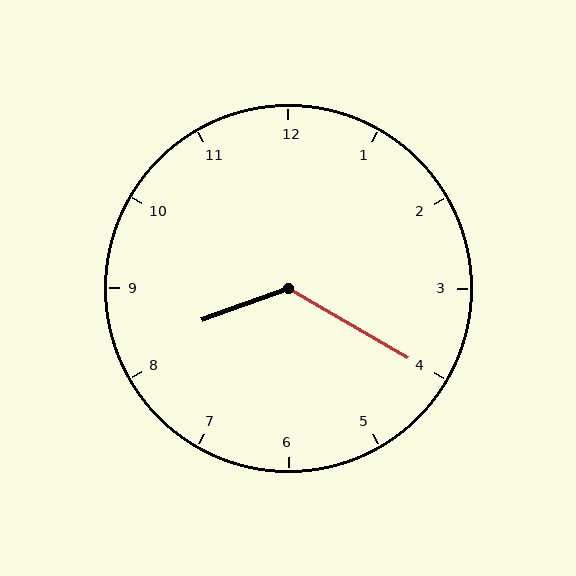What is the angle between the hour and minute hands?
Approximately 130 degrees.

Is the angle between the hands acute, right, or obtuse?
It is obtuse.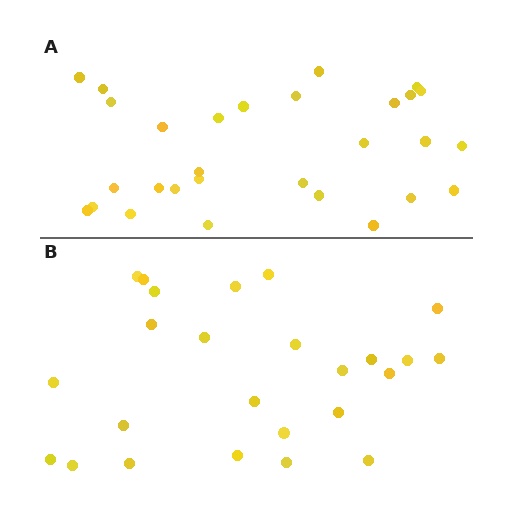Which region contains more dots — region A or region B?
Region A (the top region) has more dots.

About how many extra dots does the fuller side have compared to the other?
Region A has about 4 more dots than region B.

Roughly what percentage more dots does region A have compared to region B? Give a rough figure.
About 15% more.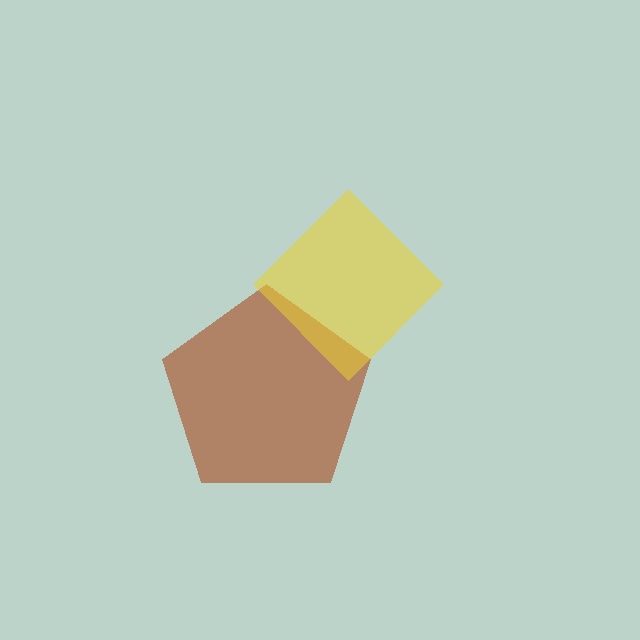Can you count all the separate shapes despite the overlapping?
Yes, there are 2 separate shapes.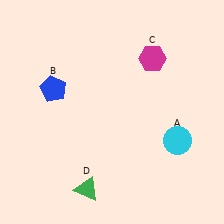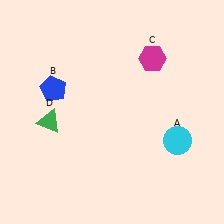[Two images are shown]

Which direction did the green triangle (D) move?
The green triangle (D) moved up.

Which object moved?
The green triangle (D) moved up.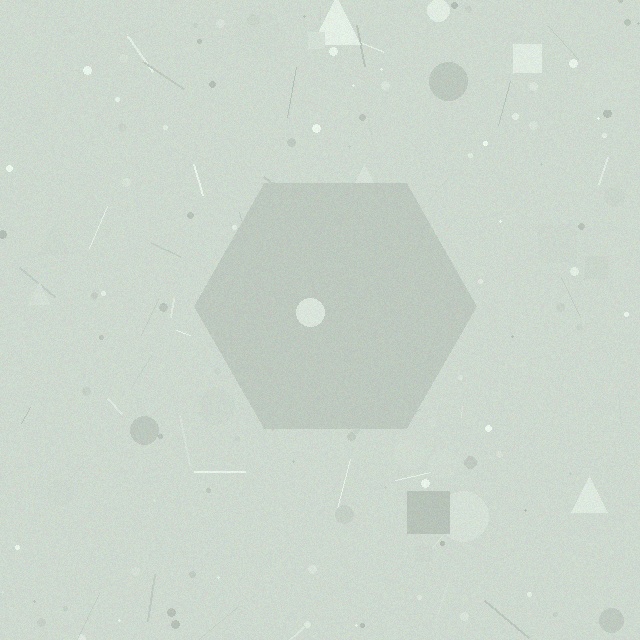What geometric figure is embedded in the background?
A hexagon is embedded in the background.